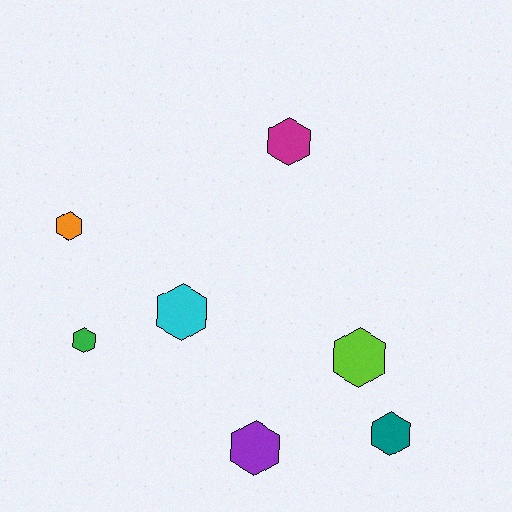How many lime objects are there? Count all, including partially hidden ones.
There is 1 lime object.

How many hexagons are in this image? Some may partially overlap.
There are 7 hexagons.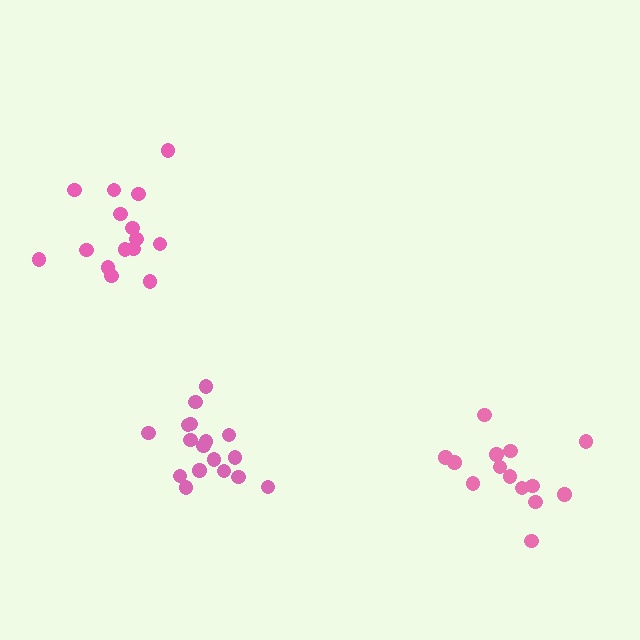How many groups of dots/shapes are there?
There are 3 groups.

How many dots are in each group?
Group 1: 14 dots, Group 2: 17 dots, Group 3: 15 dots (46 total).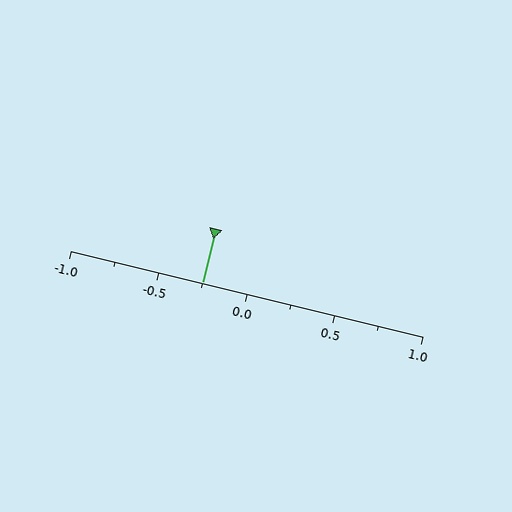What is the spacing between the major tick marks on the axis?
The major ticks are spaced 0.5 apart.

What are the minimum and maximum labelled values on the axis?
The axis runs from -1.0 to 1.0.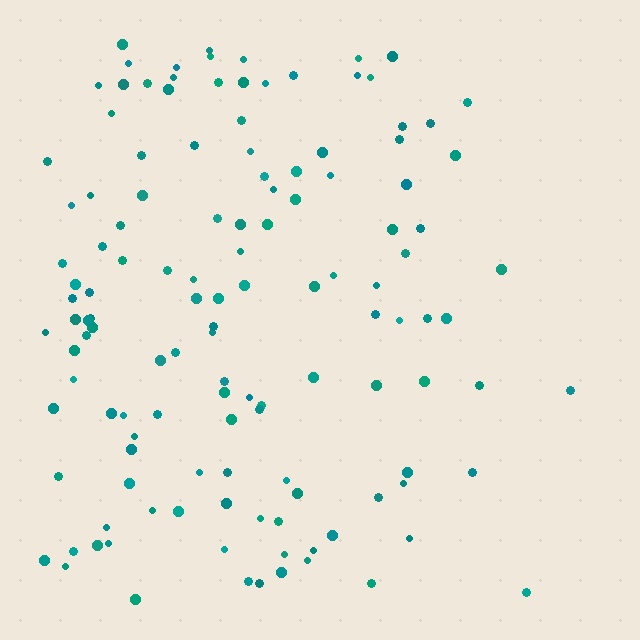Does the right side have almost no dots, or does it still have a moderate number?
Still a moderate number, just noticeably fewer than the left.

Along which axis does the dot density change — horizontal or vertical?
Horizontal.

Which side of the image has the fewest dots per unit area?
The right.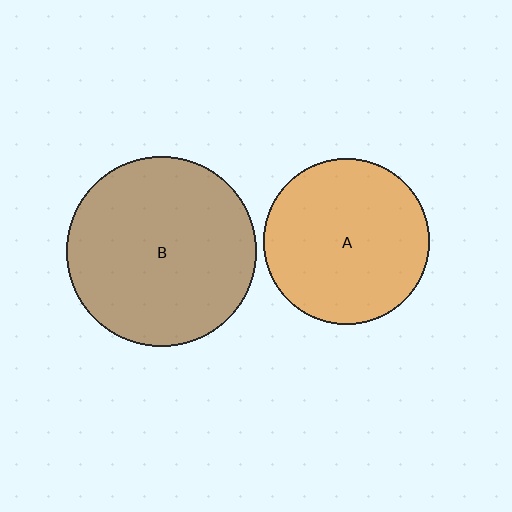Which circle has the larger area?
Circle B (brown).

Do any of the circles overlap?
No, none of the circles overlap.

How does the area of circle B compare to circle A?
Approximately 1.3 times.